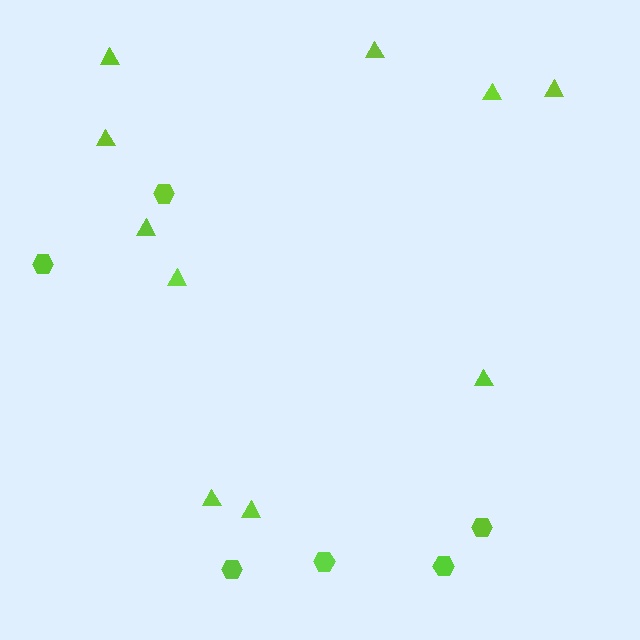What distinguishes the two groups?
There are 2 groups: one group of triangles (10) and one group of hexagons (6).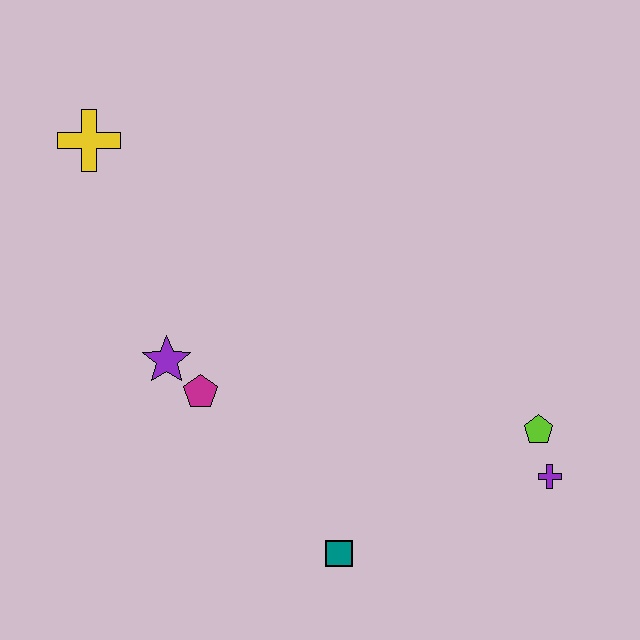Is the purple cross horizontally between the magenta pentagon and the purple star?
No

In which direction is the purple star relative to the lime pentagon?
The purple star is to the left of the lime pentagon.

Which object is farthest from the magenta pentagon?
The purple cross is farthest from the magenta pentagon.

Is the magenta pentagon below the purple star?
Yes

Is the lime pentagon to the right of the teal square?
Yes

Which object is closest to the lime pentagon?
The purple cross is closest to the lime pentagon.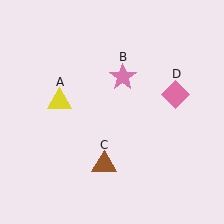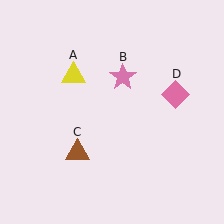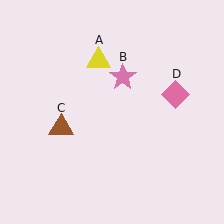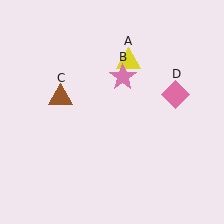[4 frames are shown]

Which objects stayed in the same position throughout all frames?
Pink star (object B) and pink diamond (object D) remained stationary.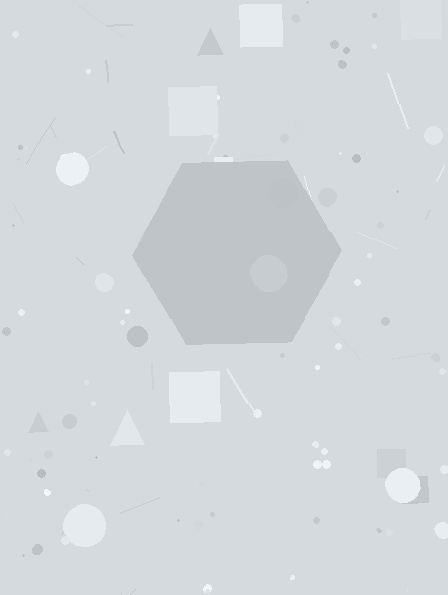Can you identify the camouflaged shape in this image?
The camouflaged shape is a hexagon.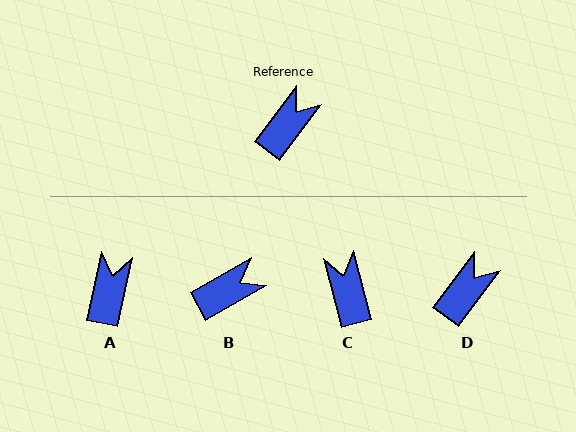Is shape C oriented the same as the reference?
No, it is off by about 51 degrees.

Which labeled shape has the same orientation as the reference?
D.